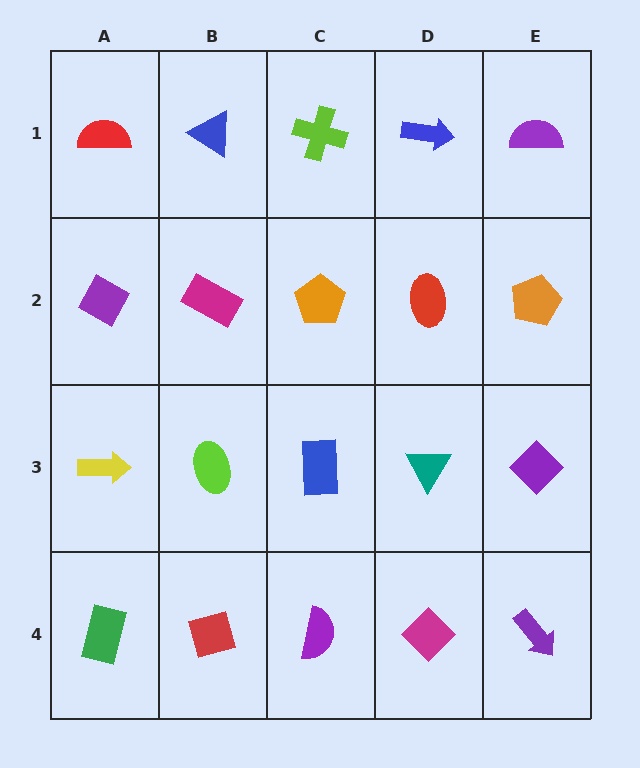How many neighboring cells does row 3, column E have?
3.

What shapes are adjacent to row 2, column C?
A lime cross (row 1, column C), a blue rectangle (row 3, column C), a magenta rectangle (row 2, column B), a red ellipse (row 2, column D).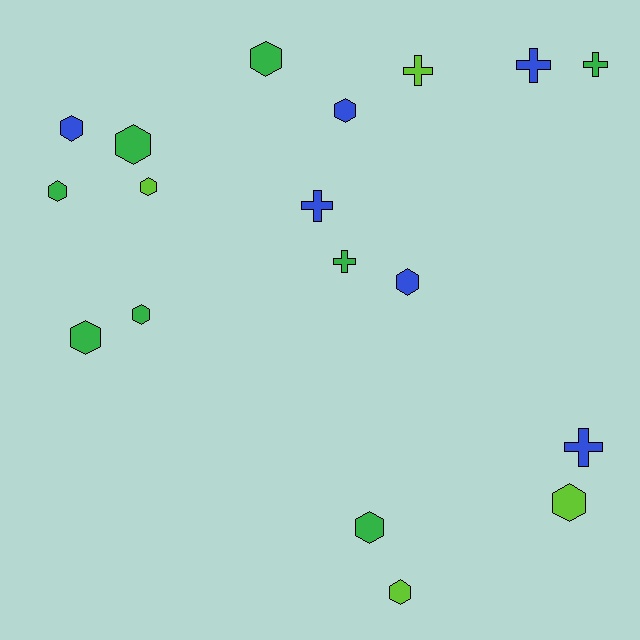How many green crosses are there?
There are 2 green crosses.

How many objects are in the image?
There are 18 objects.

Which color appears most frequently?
Green, with 8 objects.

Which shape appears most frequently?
Hexagon, with 12 objects.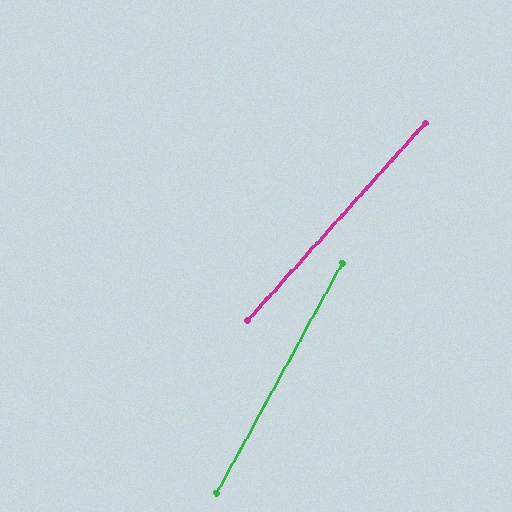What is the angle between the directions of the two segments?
Approximately 13 degrees.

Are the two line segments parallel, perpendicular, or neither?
Neither parallel nor perpendicular — they differ by about 13°.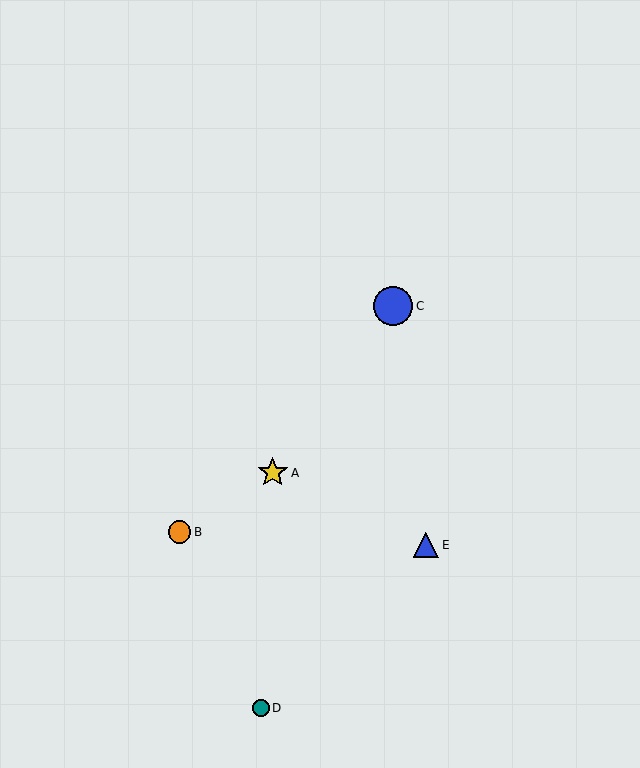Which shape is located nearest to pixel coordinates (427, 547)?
The blue triangle (labeled E) at (426, 545) is nearest to that location.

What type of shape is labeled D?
Shape D is a teal circle.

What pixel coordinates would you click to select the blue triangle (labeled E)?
Click at (426, 545) to select the blue triangle E.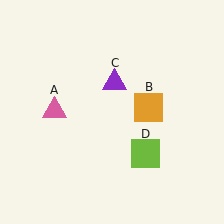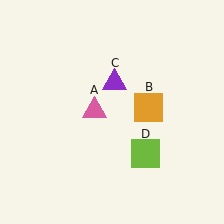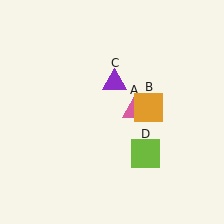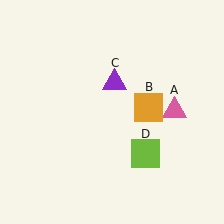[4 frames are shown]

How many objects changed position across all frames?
1 object changed position: pink triangle (object A).